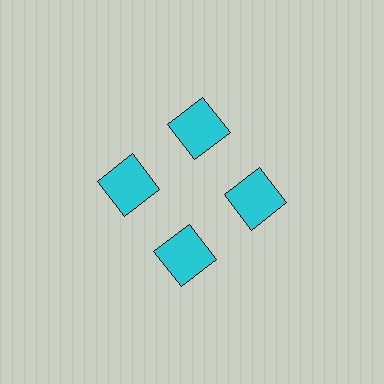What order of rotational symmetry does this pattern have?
This pattern has 4-fold rotational symmetry.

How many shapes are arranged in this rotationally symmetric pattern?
There are 4 shapes, arranged in 4 groups of 1.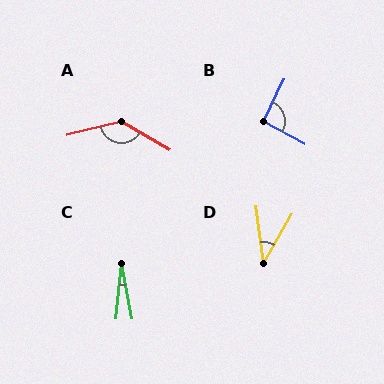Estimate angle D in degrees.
Approximately 38 degrees.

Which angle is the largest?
A, at approximately 136 degrees.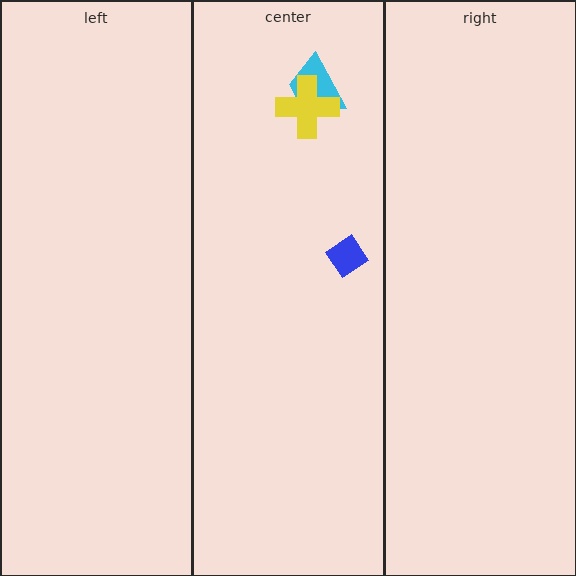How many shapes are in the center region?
3.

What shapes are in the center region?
The cyan trapezoid, the yellow cross, the blue diamond.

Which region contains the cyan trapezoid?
The center region.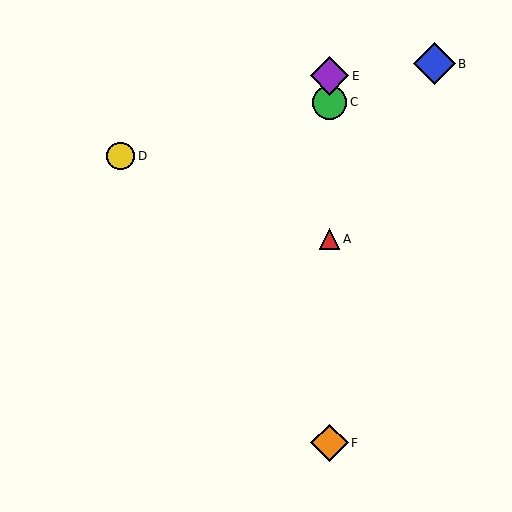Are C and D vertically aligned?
No, C is at x≈330 and D is at x≈121.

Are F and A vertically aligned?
Yes, both are at x≈330.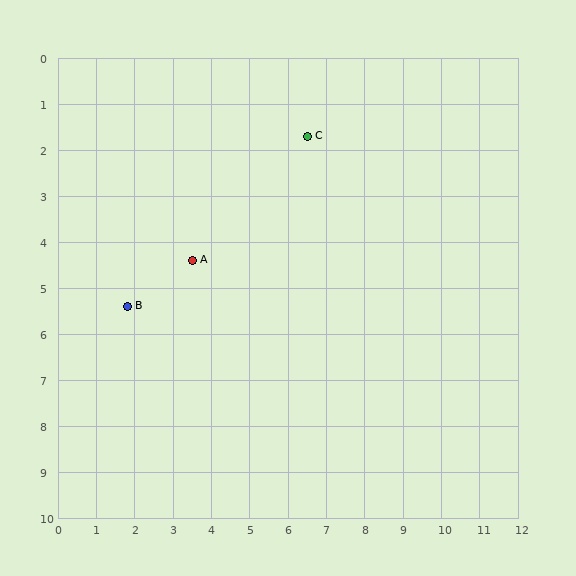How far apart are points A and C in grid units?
Points A and C are about 4.0 grid units apart.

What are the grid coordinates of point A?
Point A is at approximately (3.5, 4.4).